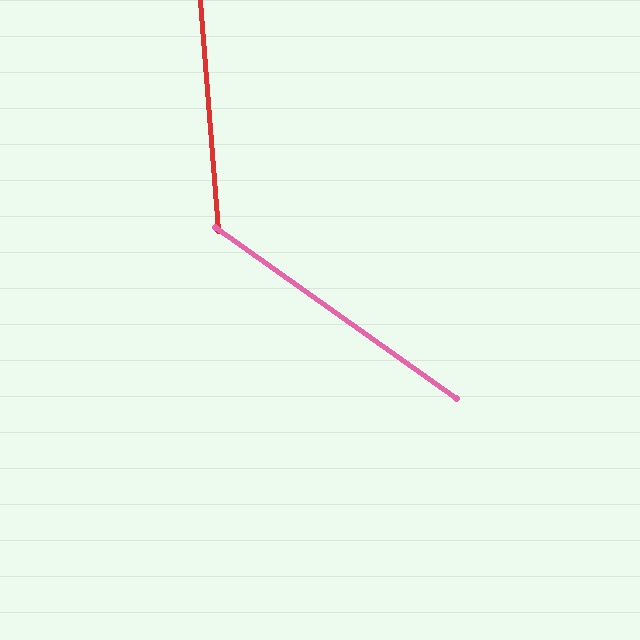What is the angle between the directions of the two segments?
Approximately 50 degrees.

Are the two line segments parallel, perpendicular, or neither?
Neither parallel nor perpendicular — they differ by about 50°.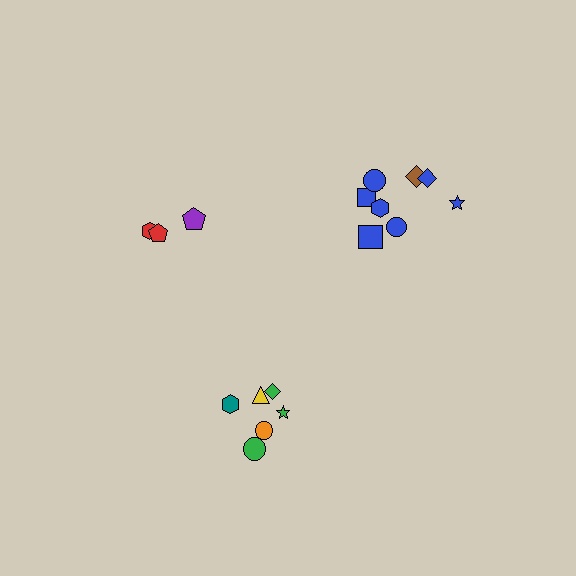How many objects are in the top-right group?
There are 8 objects.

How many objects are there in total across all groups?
There are 17 objects.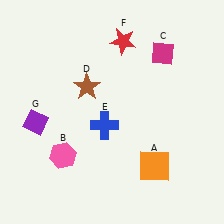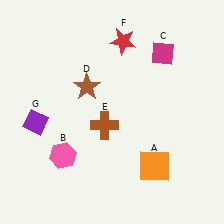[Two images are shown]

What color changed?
The cross (E) changed from blue in Image 1 to brown in Image 2.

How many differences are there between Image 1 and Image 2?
There is 1 difference between the two images.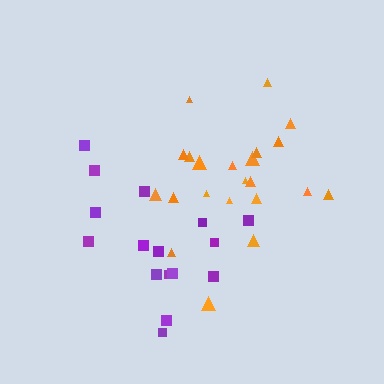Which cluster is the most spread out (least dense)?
Purple.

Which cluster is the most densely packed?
Orange.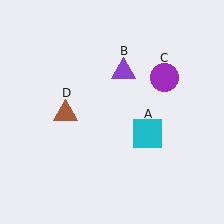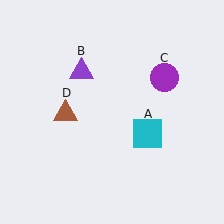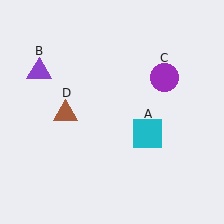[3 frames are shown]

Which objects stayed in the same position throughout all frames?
Cyan square (object A) and purple circle (object C) and brown triangle (object D) remained stationary.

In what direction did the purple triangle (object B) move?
The purple triangle (object B) moved left.